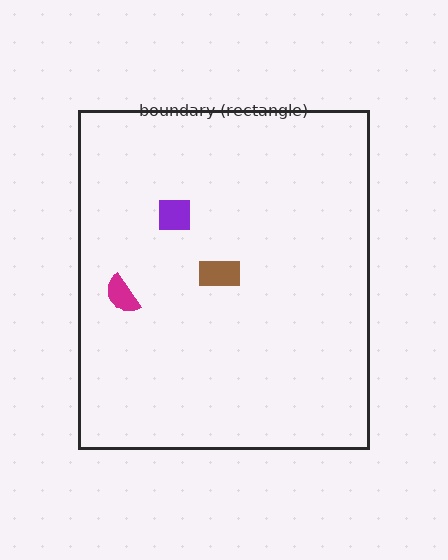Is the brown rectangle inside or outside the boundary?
Inside.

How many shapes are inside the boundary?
3 inside, 0 outside.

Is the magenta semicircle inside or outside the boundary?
Inside.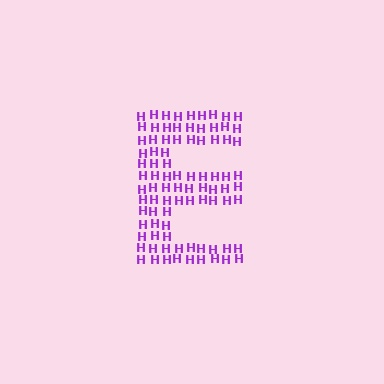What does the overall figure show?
The overall figure shows the letter E.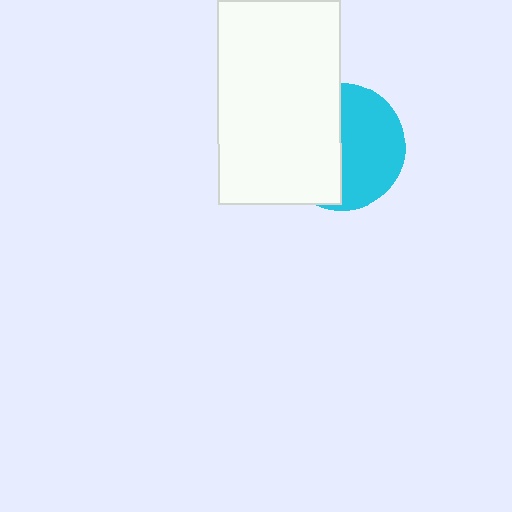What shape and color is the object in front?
The object in front is a white rectangle.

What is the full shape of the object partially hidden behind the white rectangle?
The partially hidden object is a cyan circle.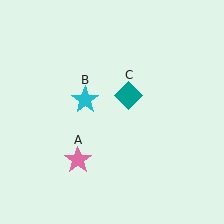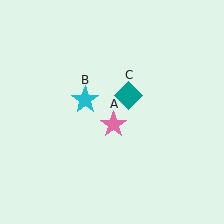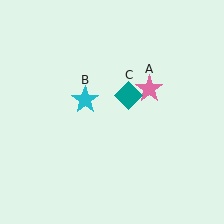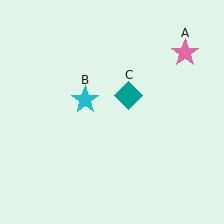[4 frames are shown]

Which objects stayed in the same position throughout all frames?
Cyan star (object B) and teal diamond (object C) remained stationary.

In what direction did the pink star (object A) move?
The pink star (object A) moved up and to the right.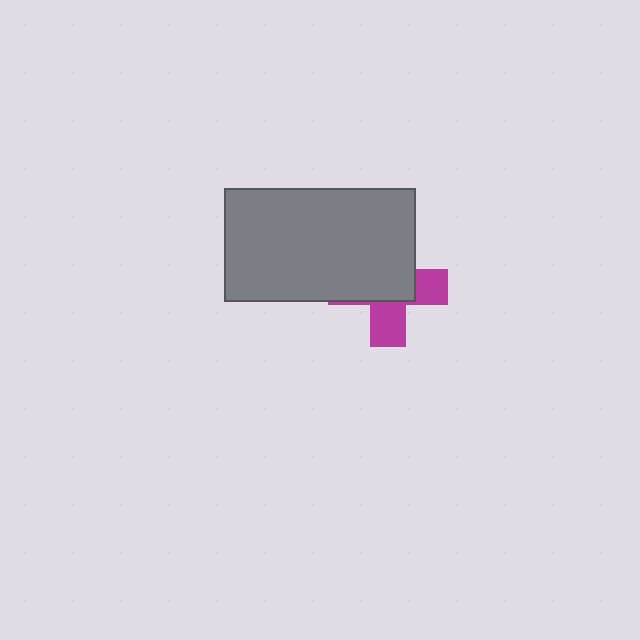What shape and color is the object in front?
The object in front is a gray rectangle.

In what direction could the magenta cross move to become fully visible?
The magenta cross could move toward the lower-right. That would shift it out from behind the gray rectangle entirely.